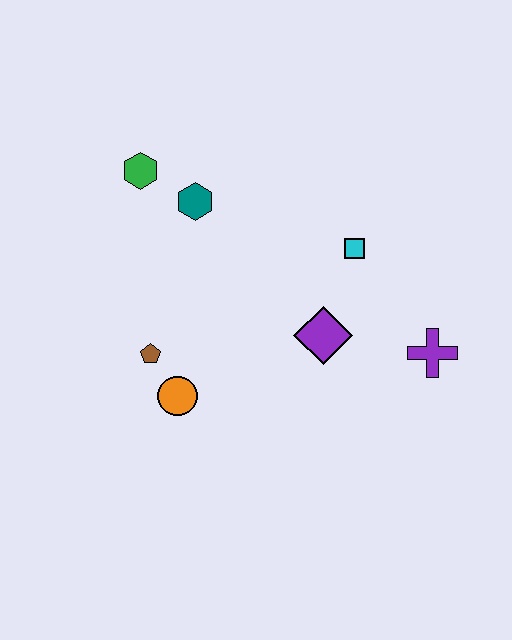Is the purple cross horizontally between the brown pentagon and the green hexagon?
No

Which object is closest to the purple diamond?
The cyan square is closest to the purple diamond.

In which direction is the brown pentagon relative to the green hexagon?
The brown pentagon is below the green hexagon.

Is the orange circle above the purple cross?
No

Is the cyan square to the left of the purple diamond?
No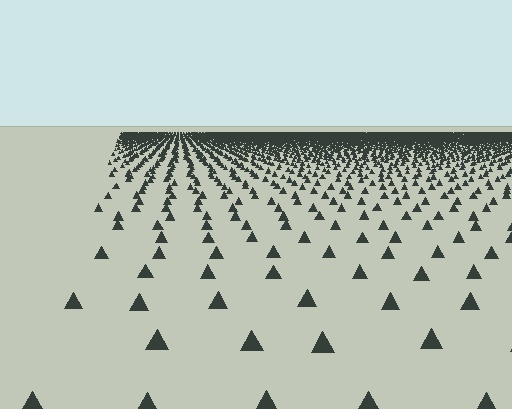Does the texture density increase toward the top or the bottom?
Density increases toward the top.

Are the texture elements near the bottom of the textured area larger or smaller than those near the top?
Larger. Near the bottom, elements are closer to the viewer and appear at a bigger on-screen size.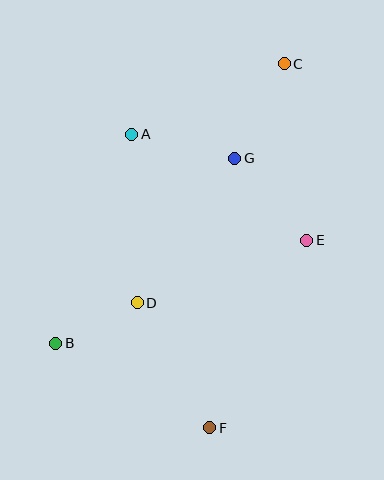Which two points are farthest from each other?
Points C and F are farthest from each other.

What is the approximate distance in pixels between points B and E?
The distance between B and E is approximately 271 pixels.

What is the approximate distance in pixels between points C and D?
The distance between C and D is approximately 281 pixels.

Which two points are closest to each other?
Points B and D are closest to each other.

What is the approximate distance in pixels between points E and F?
The distance between E and F is approximately 211 pixels.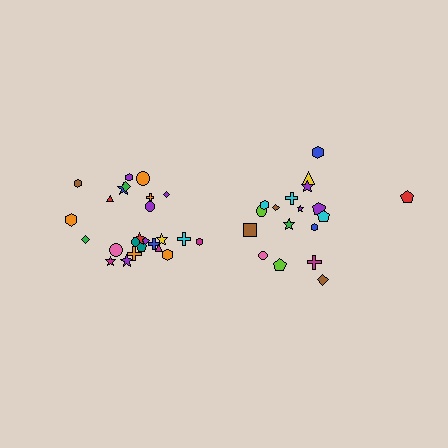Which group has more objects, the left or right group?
The left group.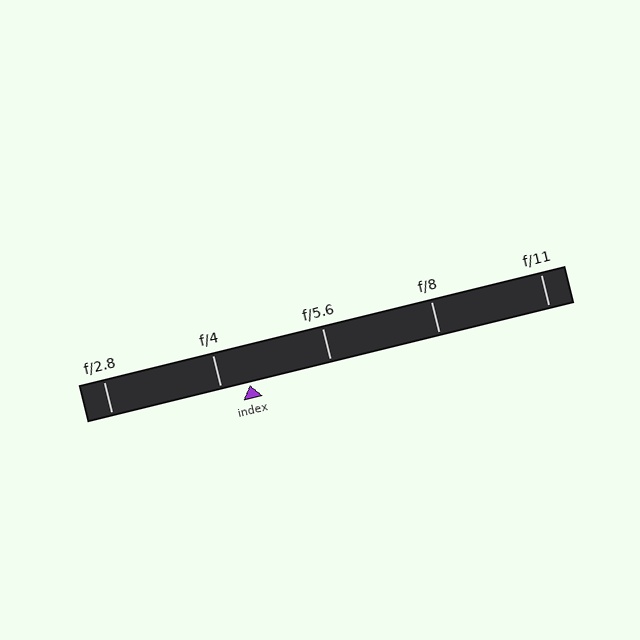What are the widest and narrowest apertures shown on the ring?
The widest aperture shown is f/2.8 and the narrowest is f/11.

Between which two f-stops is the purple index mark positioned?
The index mark is between f/4 and f/5.6.